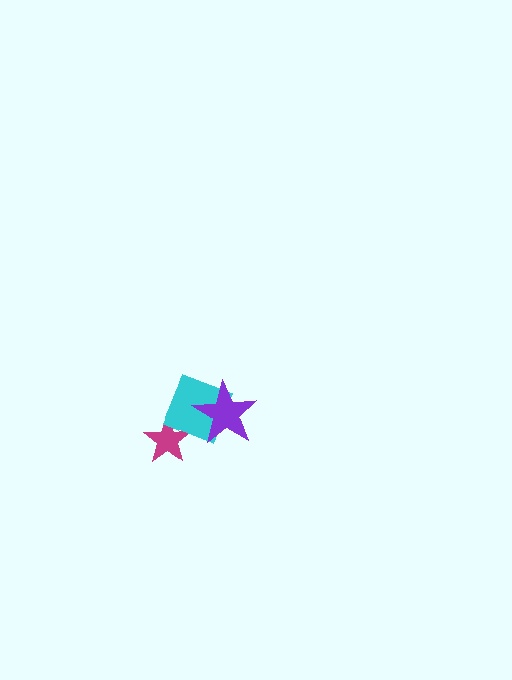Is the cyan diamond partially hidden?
Yes, it is partially covered by another shape.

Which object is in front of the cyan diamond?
The purple star is in front of the cyan diamond.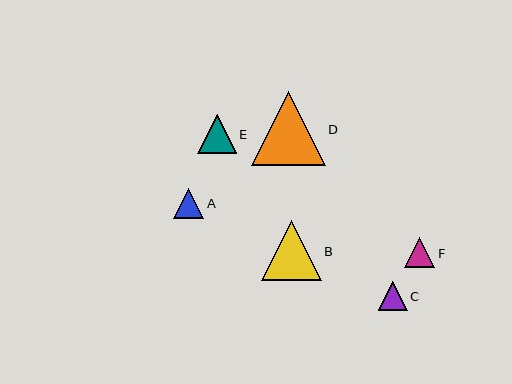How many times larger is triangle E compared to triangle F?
Triangle E is approximately 1.3 times the size of triangle F.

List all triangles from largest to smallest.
From largest to smallest: D, B, E, F, A, C.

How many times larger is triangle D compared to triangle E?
Triangle D is approximately 1.9 times the size of triangle E.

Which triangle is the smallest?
Triangle C is the smallest with a size of approximately 29 pixels.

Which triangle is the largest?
Triangle D is the largest with a size of approximately 74 pixels.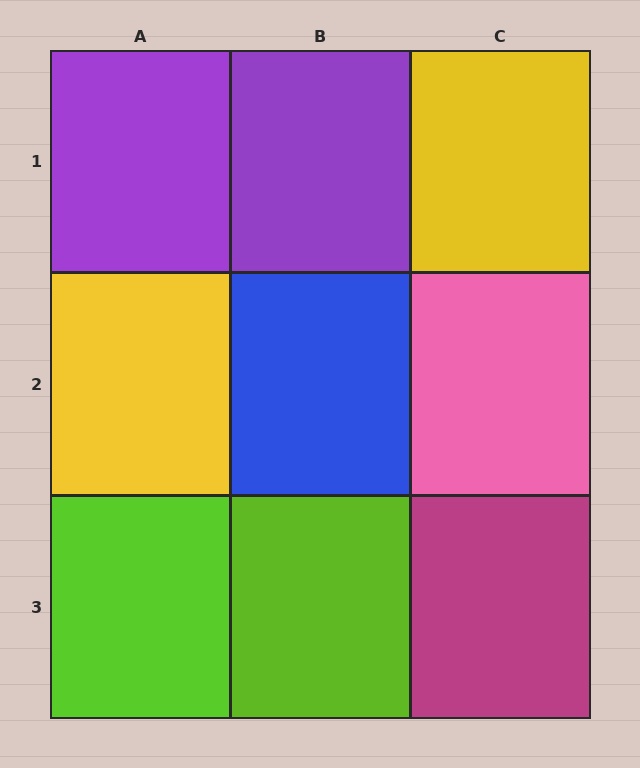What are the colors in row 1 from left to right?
Purple, purple, yellow.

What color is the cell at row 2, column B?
Blue.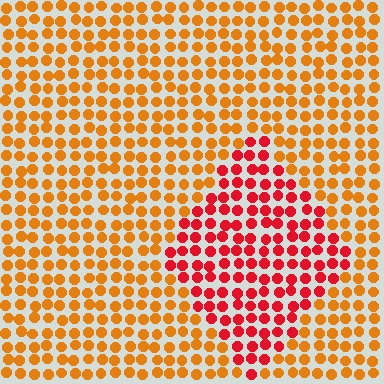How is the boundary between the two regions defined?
The boundary is defined purely by a slight shift in hue (about 39 degrees). Spacing, size, and orientation are identical on both sides.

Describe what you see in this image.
The image is filled with small orange elements in a uniform arrangement. A diamond-shaped region is visible where the elements are tinted to a slightly different hue, forming a subtle color boundary.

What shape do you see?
I see a diamond.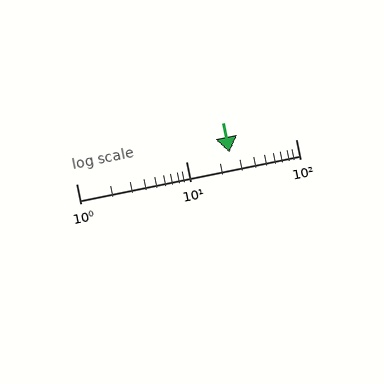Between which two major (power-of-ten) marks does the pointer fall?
The pointer is between 10 and 100.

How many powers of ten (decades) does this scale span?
The scale spans 2 decades, from 1 to 100.